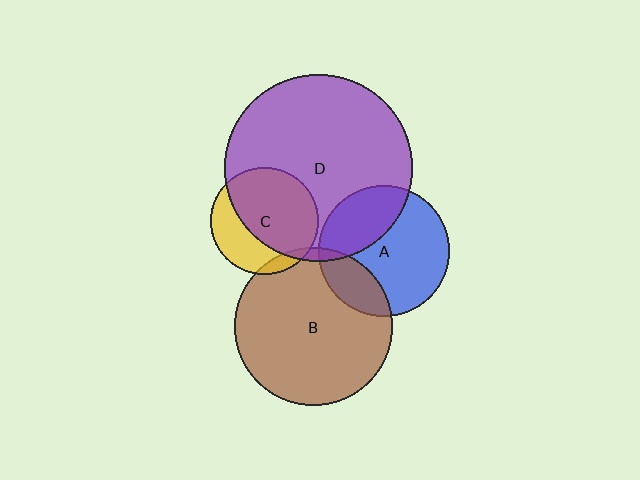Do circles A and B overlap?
Yes.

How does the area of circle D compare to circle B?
Approximately 1.4 times.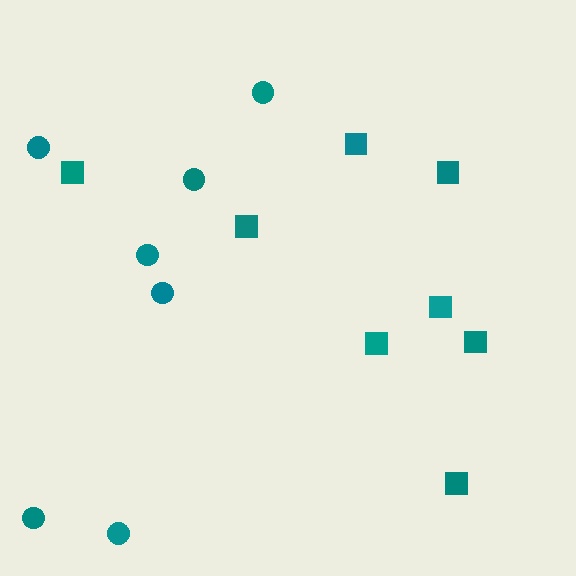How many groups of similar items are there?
There are 2 groups: one group of circles (7) and one group of squares (8).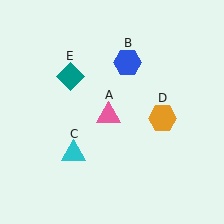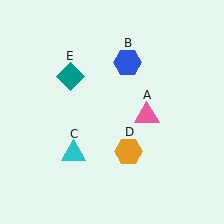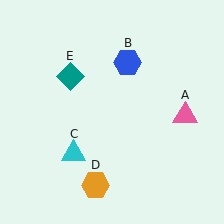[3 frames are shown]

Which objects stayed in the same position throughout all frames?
Blue hexagon (object B) and cyan triangle (object C) and teal diamond (object E) remained stationary.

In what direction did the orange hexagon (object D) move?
The orange hexagon (object D) moved down and to the left.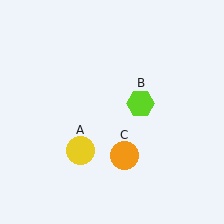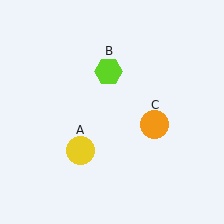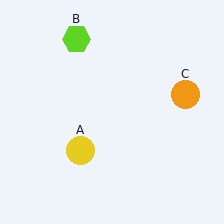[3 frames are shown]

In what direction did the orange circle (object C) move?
The orange circle (object C) moved up and to the right.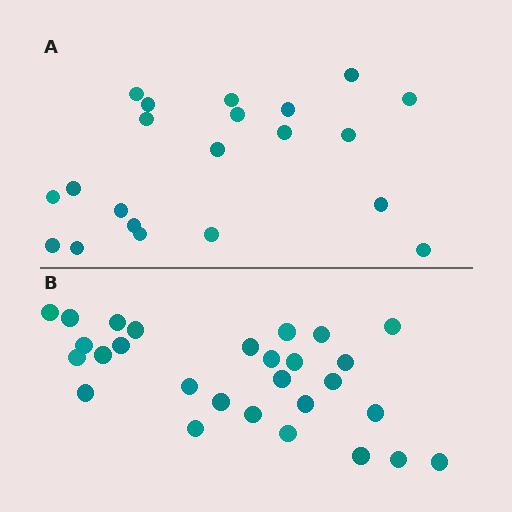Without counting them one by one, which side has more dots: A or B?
Region B (the bottom region) has more dots.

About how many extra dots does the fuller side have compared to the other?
Region B has roughly 8 or so more dots than region A.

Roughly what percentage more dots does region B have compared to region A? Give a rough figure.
About 35% more.